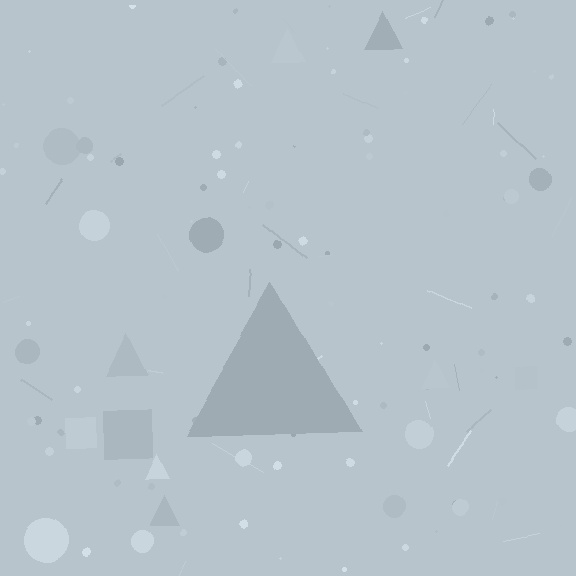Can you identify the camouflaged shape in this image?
The camouflaged shape is a triangle.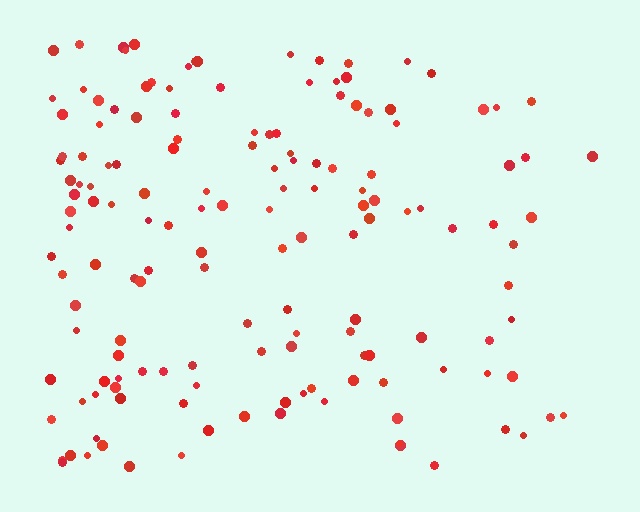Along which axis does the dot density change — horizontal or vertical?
Horizontal.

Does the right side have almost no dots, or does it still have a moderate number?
Still a moderate number, just noticeably fewer than the left.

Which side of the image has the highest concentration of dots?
The left.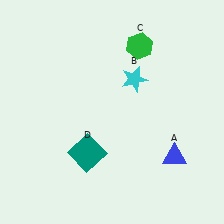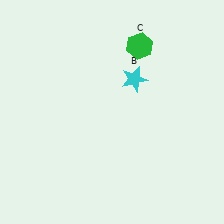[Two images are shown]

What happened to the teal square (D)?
The teal square (D) was removed in Image 2. It was in the bottom-left area of Image 1.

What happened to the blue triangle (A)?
The blue triangle (A) was removed in Image 2. It was in the bottom-right area of Image 1.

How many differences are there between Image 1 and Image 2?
There are 2 differences between the two images.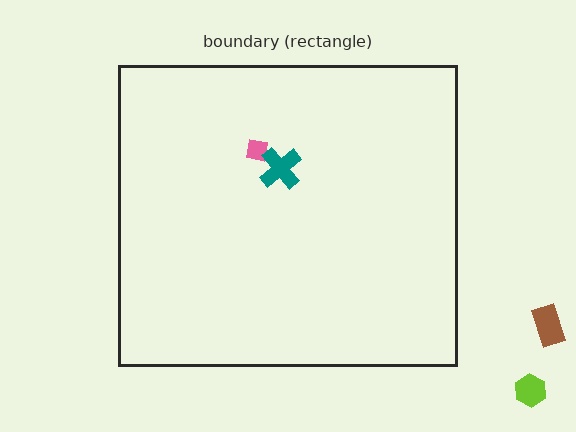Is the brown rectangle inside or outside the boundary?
Outside.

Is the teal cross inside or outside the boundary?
Inside.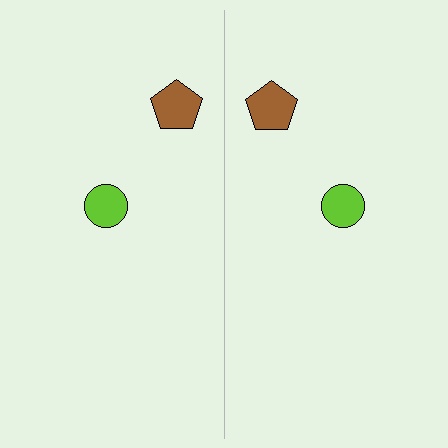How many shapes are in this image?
There are 4 shapes in this image.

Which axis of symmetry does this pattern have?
The pattern has a vertical axis of symmetry running through the center of the image.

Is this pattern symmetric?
Yes, this pattern has bilateral (reflection) symmetry.